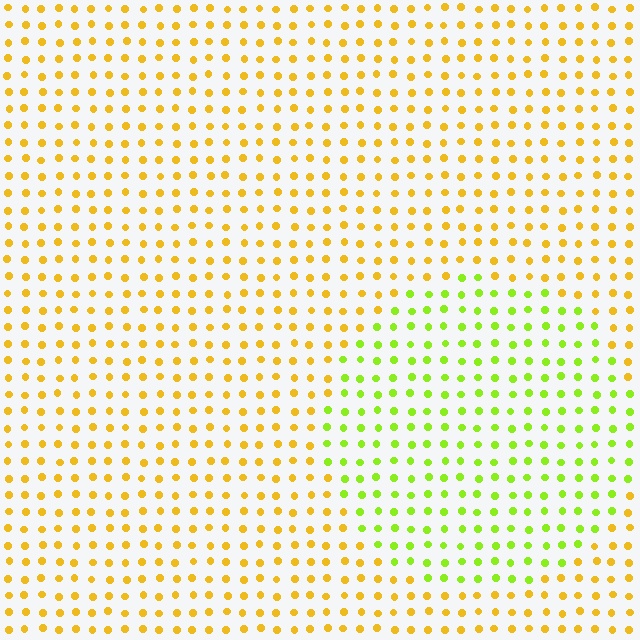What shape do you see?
I see a circle.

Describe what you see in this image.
The image is filled with small yellow elements in a uniform arrangement. A circle-shaped region is visible where the elements are tinted to a slightly different hue, forming a subtle color boundary.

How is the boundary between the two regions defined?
The boundary is defined purely by a slight shift in hue (about 43 degrees). Spacing, size, and orientation are identical on both sides.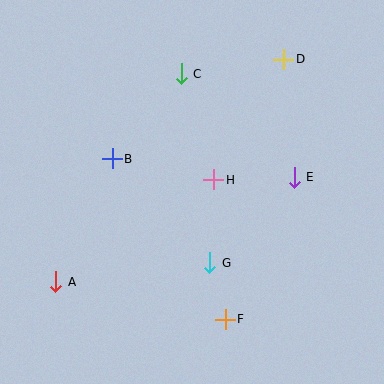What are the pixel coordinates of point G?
Point G is at (210, 263).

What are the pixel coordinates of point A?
Point A is at (56, 282).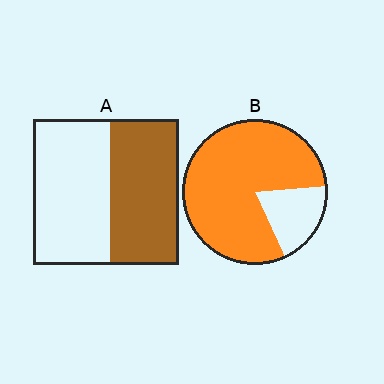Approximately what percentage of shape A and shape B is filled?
A is approximately 45% and B is approximately 80%.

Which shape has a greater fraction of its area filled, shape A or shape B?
Shape B.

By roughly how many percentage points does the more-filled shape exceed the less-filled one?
By roughly 35 percentage points (B over A).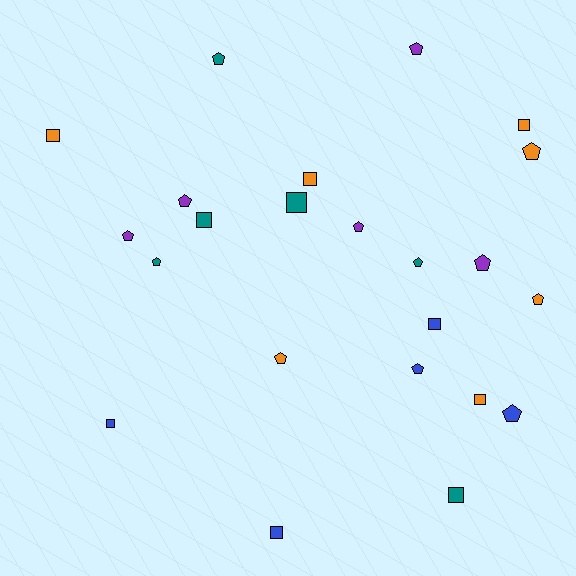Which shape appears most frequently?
Pentagon, with 13 objects.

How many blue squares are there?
There are 3 blue squares.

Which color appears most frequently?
Orange, with 7 objects.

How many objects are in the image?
There are 23 objects.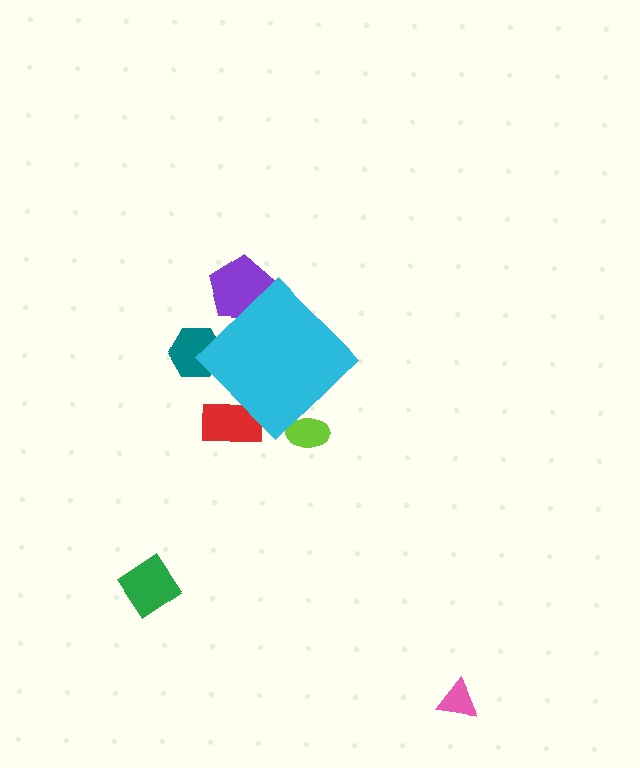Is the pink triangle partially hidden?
No, the pink triangle is fully visible.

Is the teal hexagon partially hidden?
Yes, the teal hexagon is partially hidden behind the cyan diamond.